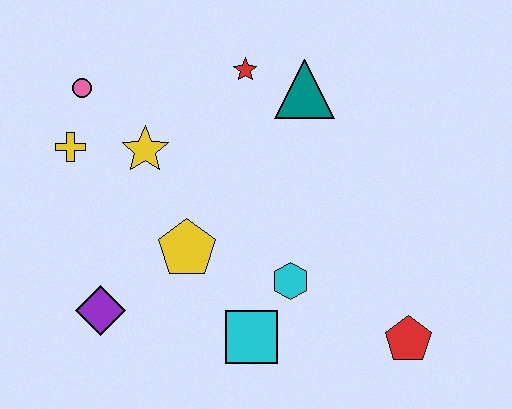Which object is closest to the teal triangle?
The red star is closest to the teal triangle.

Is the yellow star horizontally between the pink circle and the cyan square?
Yes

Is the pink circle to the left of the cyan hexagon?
Yes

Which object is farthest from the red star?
The red pentagon is farthest from the red star.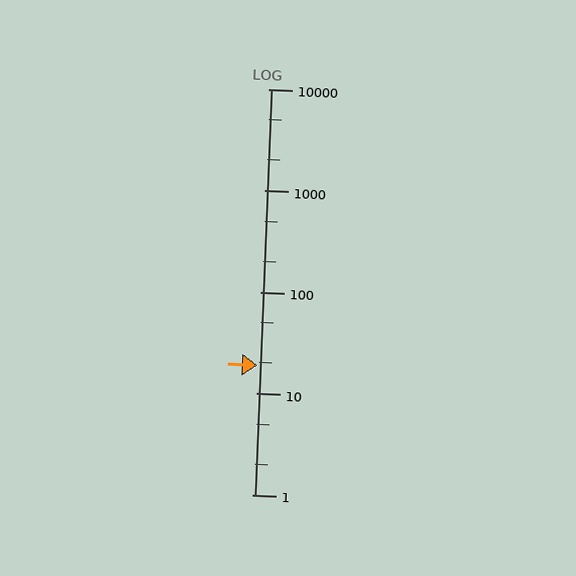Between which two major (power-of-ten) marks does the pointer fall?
The pointer is between 10 and 100.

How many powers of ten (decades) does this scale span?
The scale spans 4 decades, from 1 to 10000.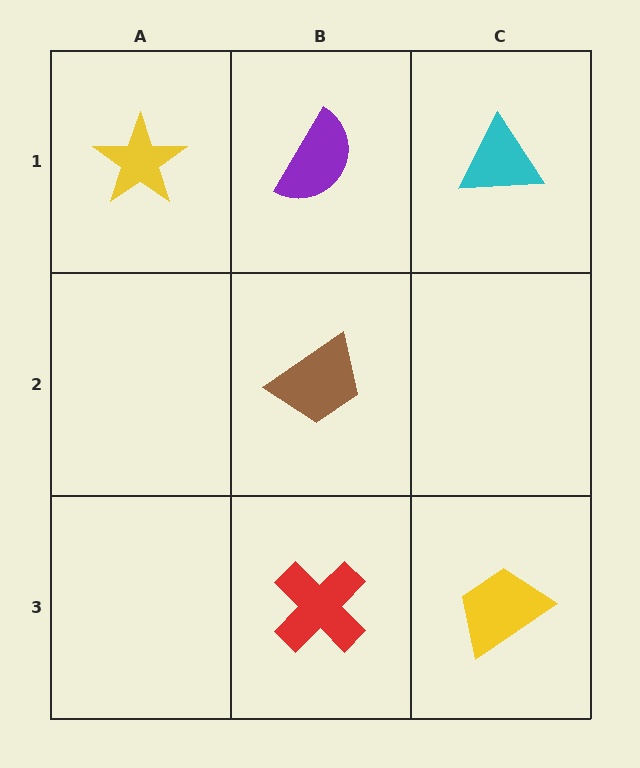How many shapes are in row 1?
3 shapes.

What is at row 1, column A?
A yellow star.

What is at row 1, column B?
A purple semicircle.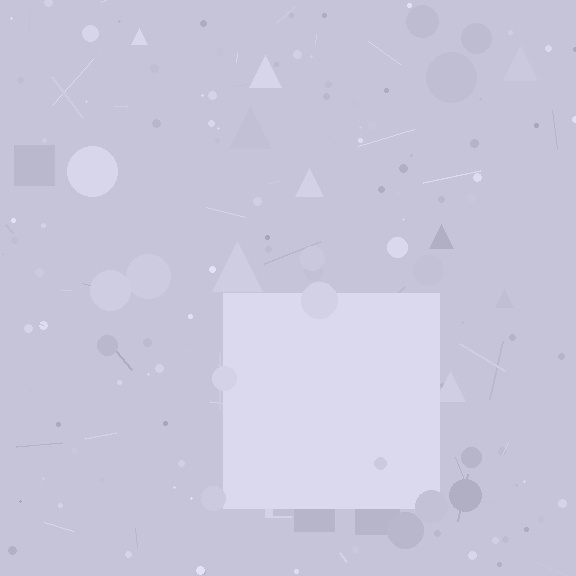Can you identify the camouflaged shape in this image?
The camouflaged shape is a square.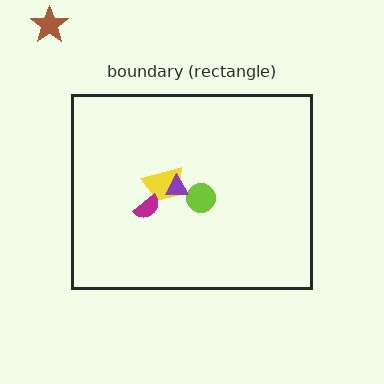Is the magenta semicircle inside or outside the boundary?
Inside.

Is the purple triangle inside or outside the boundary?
Inside.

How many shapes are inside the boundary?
4 inside, 1 outside.